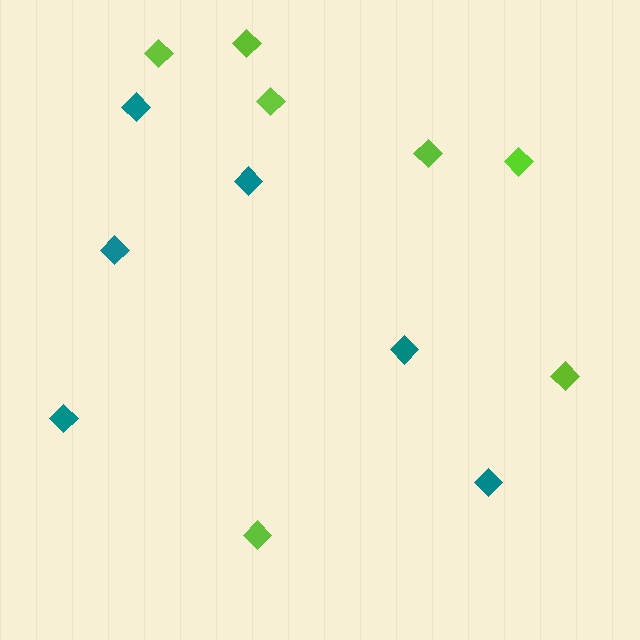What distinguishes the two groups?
There are 2 groups: one group of teal diamonds (6) and one group of lime diamonds (7).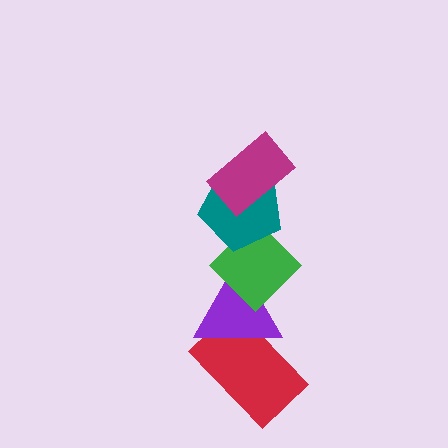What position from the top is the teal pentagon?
The teal pentagon is 2nd from the top.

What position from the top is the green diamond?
The green diamond is 3rd from the top.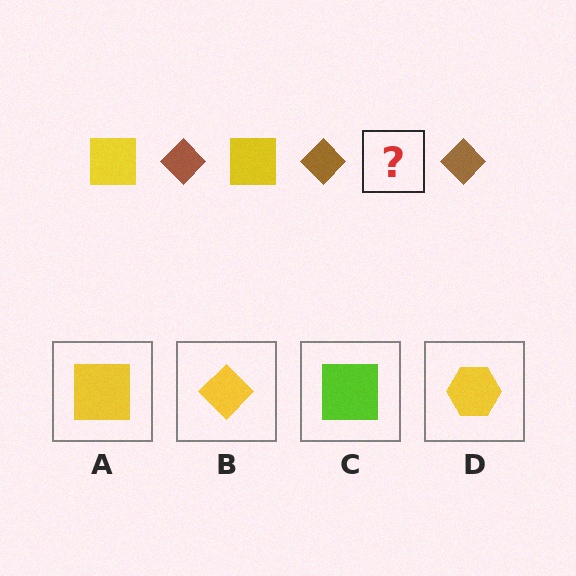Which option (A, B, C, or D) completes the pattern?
A.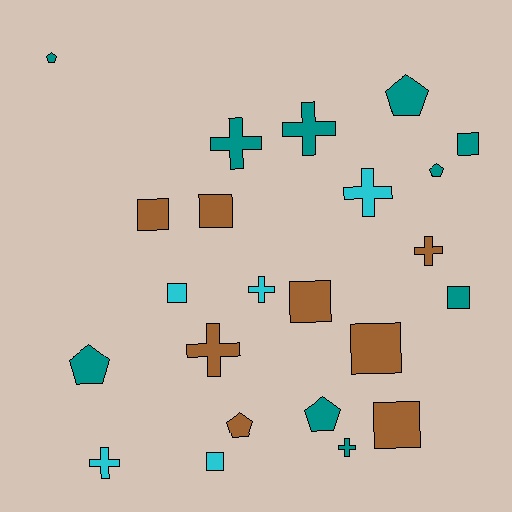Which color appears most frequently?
Teal, with 10 objects.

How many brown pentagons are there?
There is 1 brown pentagon.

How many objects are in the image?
There are 23 objects.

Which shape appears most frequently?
Square, with 9 objects.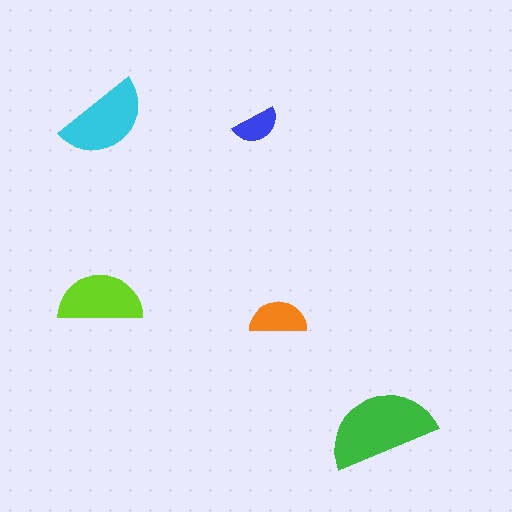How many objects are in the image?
There are 5 objects in the image.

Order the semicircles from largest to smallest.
the green one, the cyan one, the lime one, the orange one, the blue one.